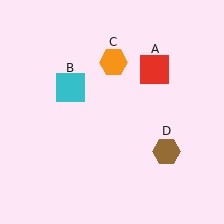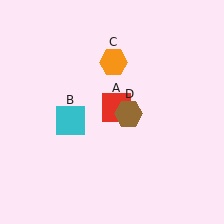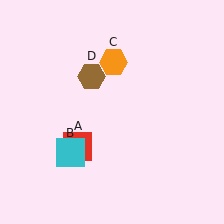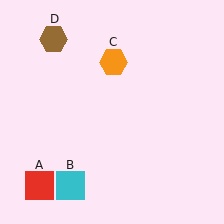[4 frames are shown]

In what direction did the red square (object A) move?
The red square (object A) moved down and to the left.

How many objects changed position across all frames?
3 objects changed position: red square (object A), cyan square (object B), brown hexagon (object D).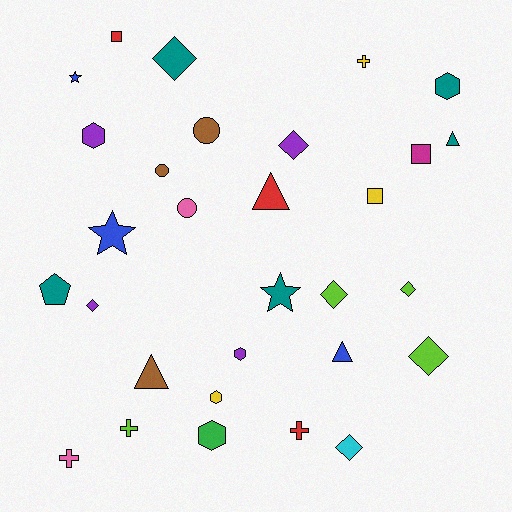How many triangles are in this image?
There are 4 triangles.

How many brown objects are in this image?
There are 3 brown objects.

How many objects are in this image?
There are 30 objects.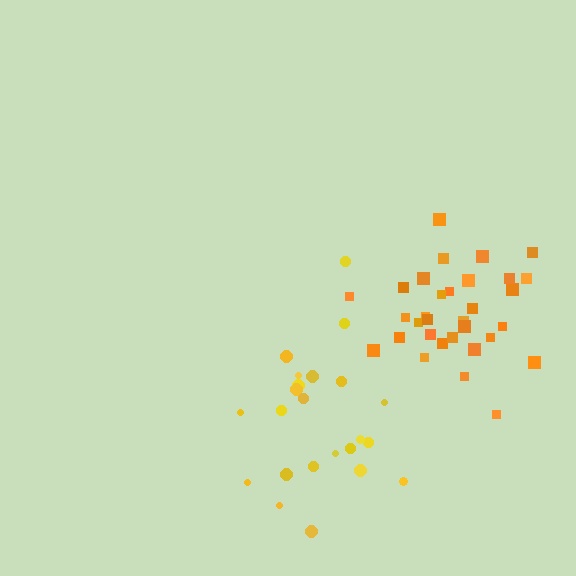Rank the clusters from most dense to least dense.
orange, yellow.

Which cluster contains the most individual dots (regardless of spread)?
Orange (32).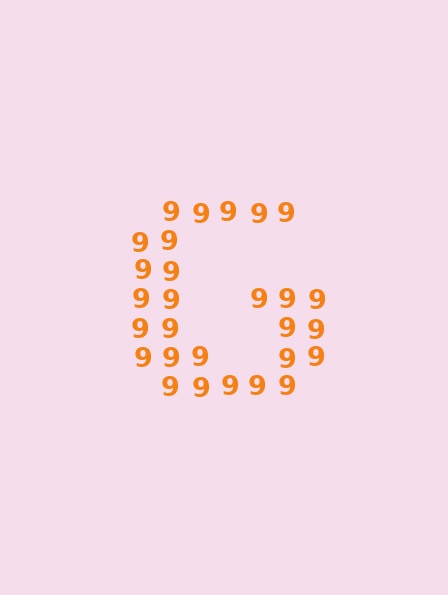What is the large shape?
The large shape is the letter G.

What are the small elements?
The small elements are digit 9's.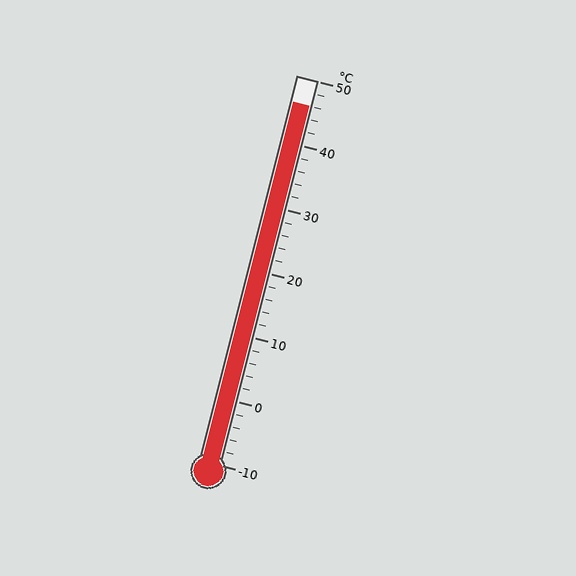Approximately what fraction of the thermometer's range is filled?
The thermometer is filled to approximately 95% of its range.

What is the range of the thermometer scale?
The thermometer scale ranges from -10°C to 50°C.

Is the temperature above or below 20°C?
The temperature is above 20°C.